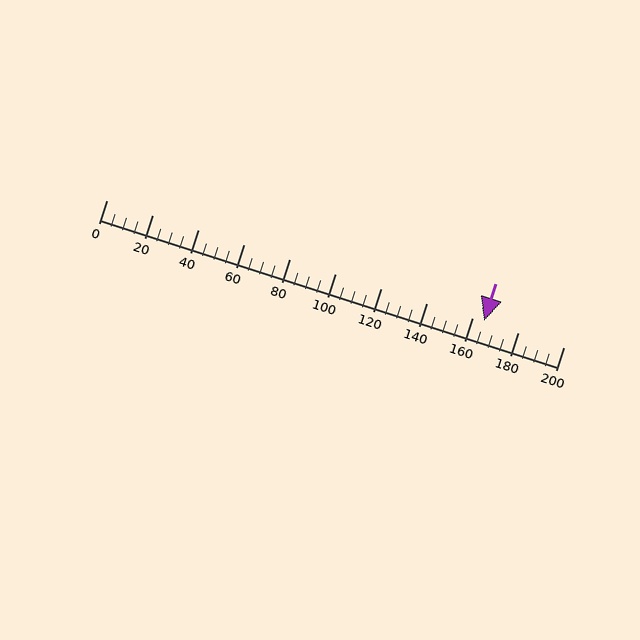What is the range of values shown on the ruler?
The ruler shows values from 0 to 200.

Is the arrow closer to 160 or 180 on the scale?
The arrow is closer to 160.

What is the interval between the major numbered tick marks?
The major tick marks are spaced 20 units apart.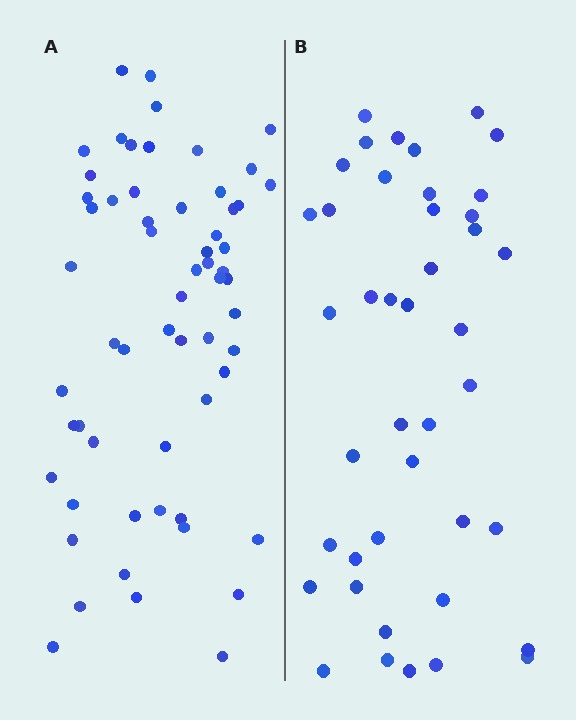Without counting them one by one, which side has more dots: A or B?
Region A (the left region) has more dots.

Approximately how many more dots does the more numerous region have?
Region A has approximately 20 more dots than region B.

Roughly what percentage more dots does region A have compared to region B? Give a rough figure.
About 45% more.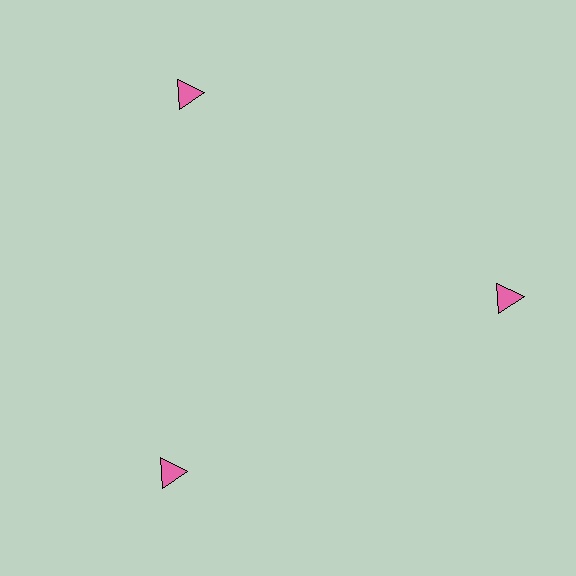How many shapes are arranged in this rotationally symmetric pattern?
There are 3 shapes, arranged in 3 groups of 1.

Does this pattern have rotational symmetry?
Yes, this pattern has 3-fold rotational symmetry. It looks the same after rotating 120 degrees around the center.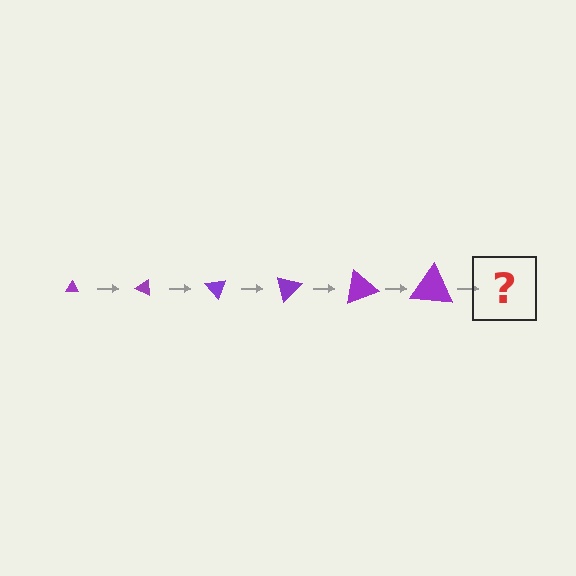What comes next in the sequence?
The next element should be a triangle, larger than the previous one and rotated 150 degrees from the start.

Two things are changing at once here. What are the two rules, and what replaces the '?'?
The two rules are that the triangle grows larger each step and it rotates 25 degrees each step. The '?' should be a triangle, larger than the previous one and rotated 150 degrees from the start.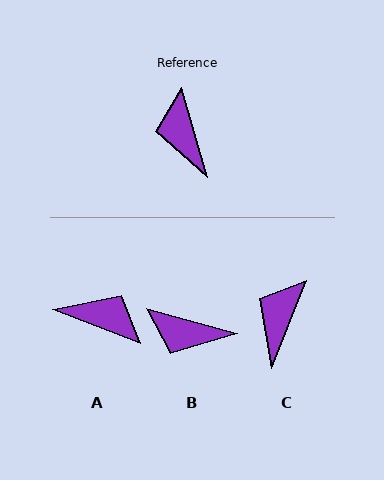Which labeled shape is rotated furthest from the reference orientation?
A, about 127 degrees away.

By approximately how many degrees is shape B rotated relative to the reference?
Approximately 59 degrees counter-clockwise.